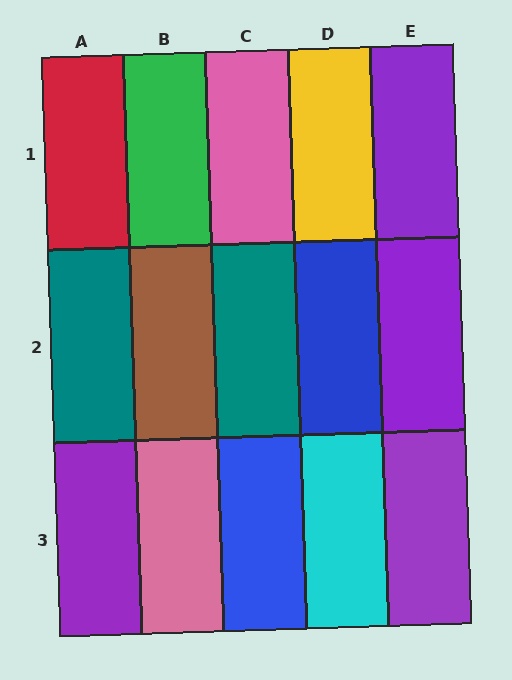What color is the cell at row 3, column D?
Cyan.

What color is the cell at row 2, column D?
Blue.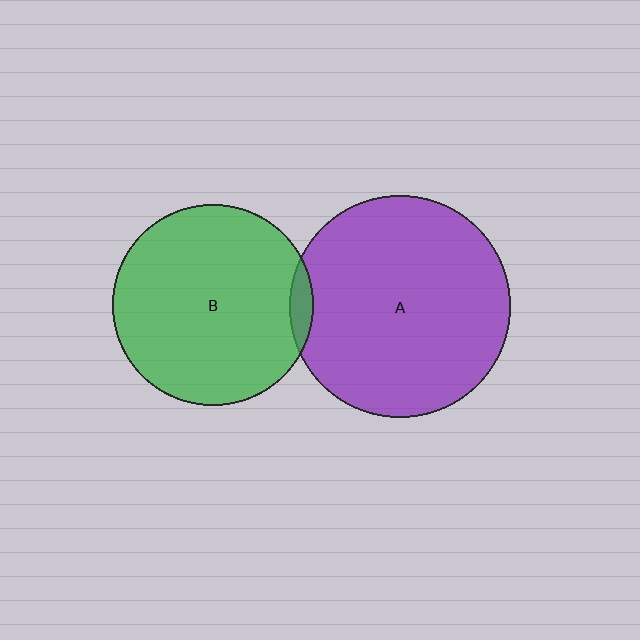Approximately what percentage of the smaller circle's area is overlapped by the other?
Approximately 5%.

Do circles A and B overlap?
Yes.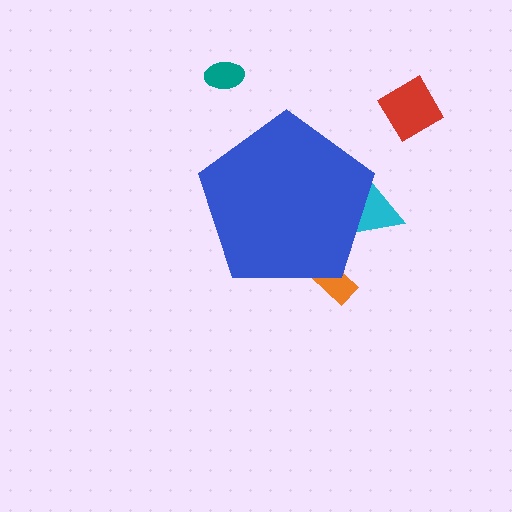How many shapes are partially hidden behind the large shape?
2 shapes are partially hidden.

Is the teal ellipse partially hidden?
No, the teal ellipse is fully visible.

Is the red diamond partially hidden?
No, the red diamond is fully visible.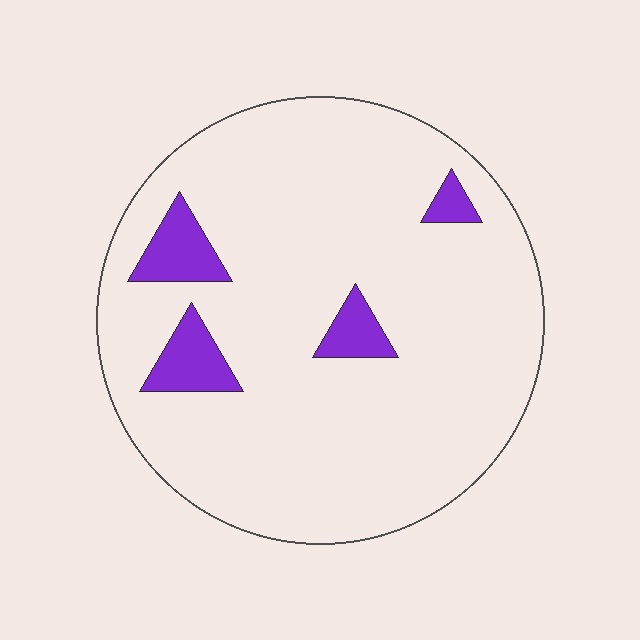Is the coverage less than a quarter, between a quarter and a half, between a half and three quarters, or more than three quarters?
Less than a quarter.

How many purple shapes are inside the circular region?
4.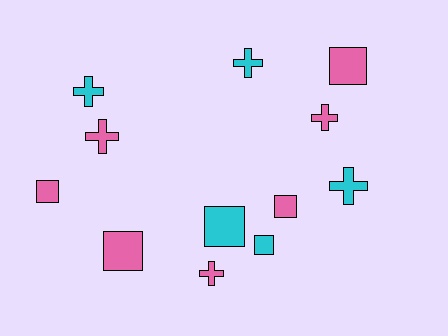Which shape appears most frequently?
Square, with 6 objects.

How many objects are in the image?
There are 12 objects.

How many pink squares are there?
There are 4 pink squares.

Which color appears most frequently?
Pink, with 7 objects.